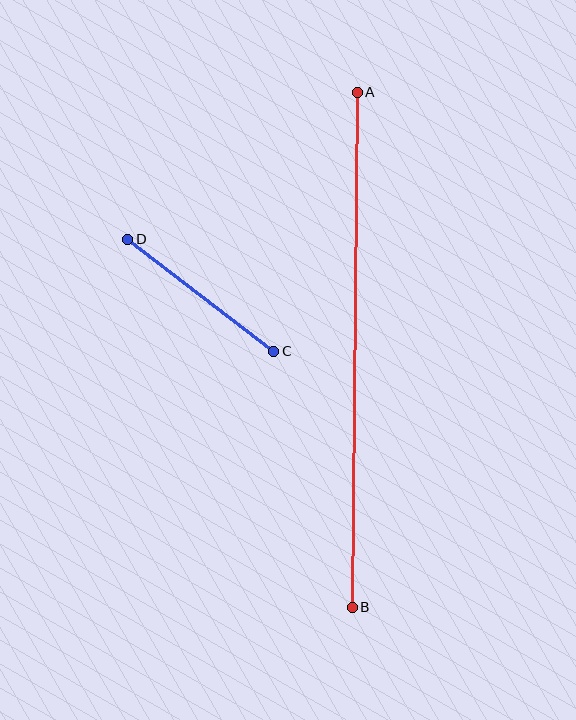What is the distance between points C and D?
The distance is approximately 184 pixels.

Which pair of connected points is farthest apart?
Points A and B are farthest apart.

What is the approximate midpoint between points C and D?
The midpoint is at approximately (201, 295) pixels.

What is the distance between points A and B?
The distance is approximately 515 pixels.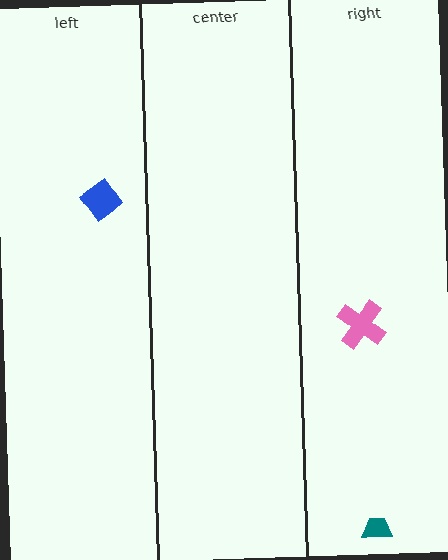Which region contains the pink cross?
The right region.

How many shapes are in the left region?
1.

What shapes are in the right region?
The teal trapezoid, the pink cross.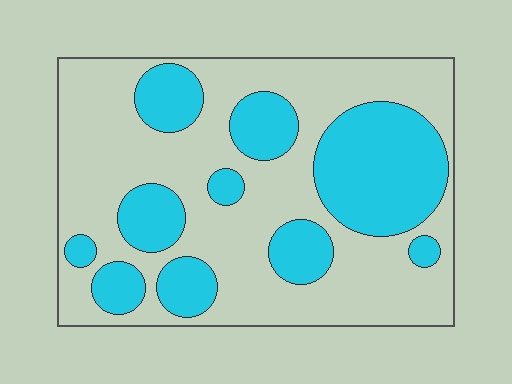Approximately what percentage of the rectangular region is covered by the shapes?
Approximately 35%.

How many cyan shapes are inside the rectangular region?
10.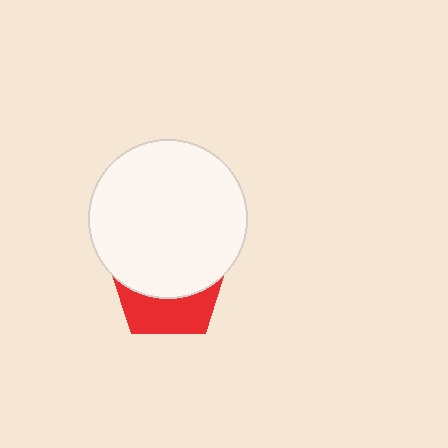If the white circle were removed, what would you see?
You would see the complete red pentagon.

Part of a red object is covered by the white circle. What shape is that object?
It is a pentagon.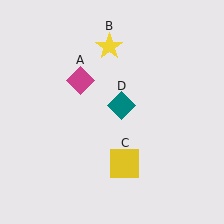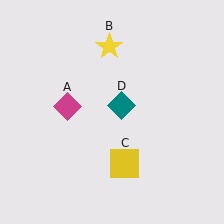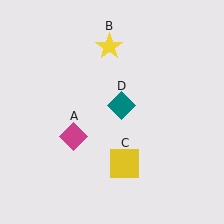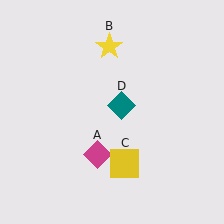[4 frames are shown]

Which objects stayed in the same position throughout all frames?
Yellow star (object B) and yellow square (object C) and teal diamond (object D) remained stationary.